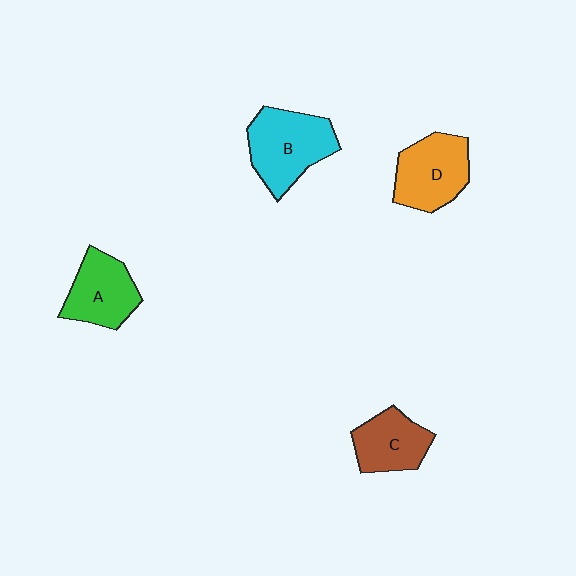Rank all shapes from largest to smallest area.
From largest to smallest: B (cyan), D (orange), A (green), C (brown).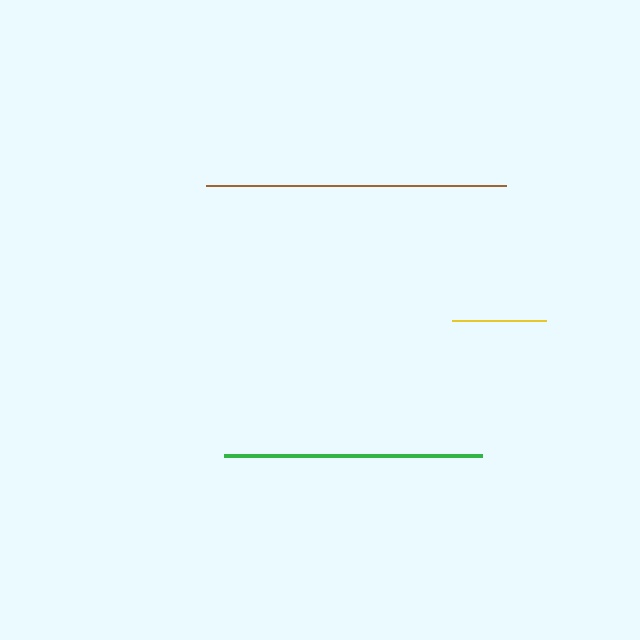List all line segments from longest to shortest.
From longest to shortest: brown, green, yellow.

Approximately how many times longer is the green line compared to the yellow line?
The green line is approximately 2.8 times the length of the yellow line.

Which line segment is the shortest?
The yellow line is the shortest at approximately 94 pixels.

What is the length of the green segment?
The green segment is approximately 258 pixels long.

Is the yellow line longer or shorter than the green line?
The green line is longer than the yellow line.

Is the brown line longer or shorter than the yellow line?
The brown line is longer than the yellow line.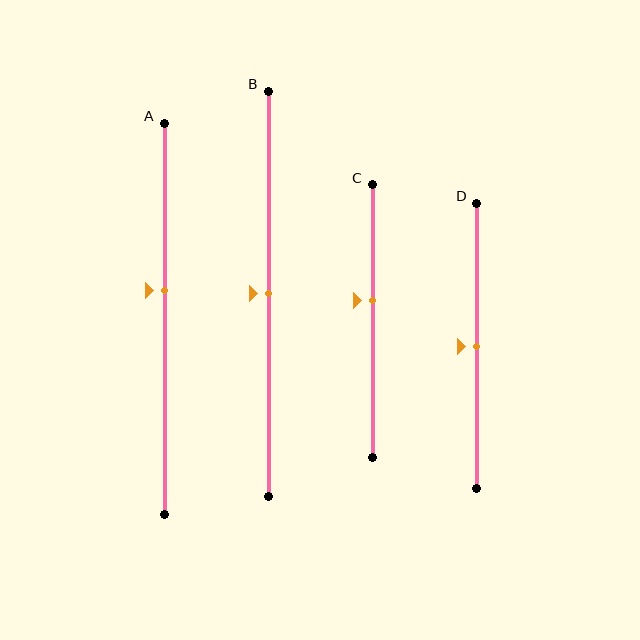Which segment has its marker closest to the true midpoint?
Segment B has its marker closest to the true midpoint.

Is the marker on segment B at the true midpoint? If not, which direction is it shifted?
Yes, the marker on segment B is at the true midpoint.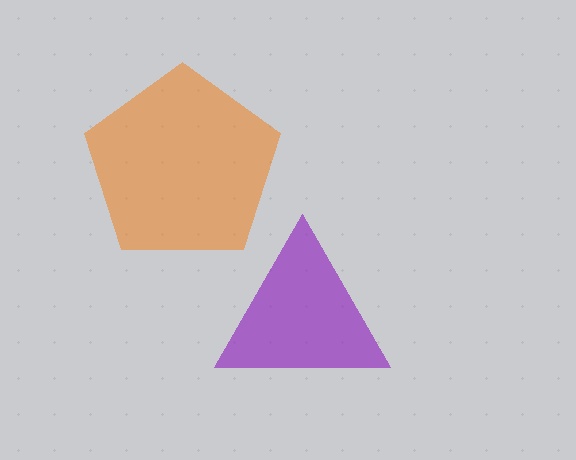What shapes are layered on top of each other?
The layered shapes are: a purple triangle, an orange pentagon.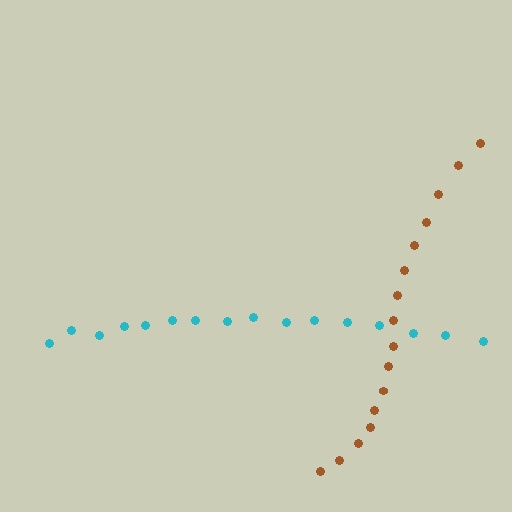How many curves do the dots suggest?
There are 2 distinct paths.